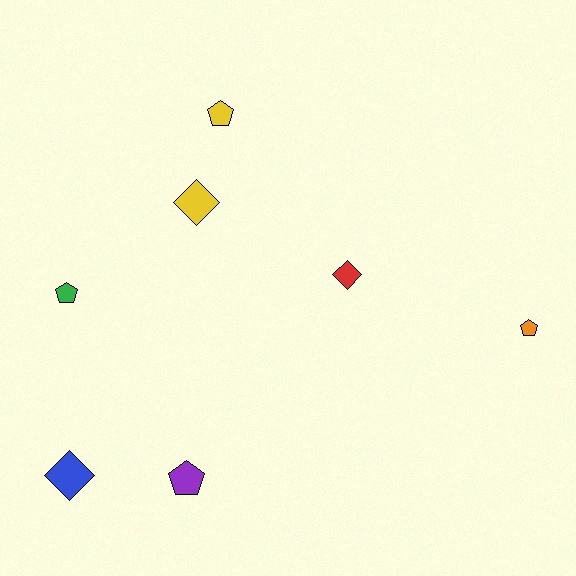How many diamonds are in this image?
There are 3 diamonds.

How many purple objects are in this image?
There is 1 purple object.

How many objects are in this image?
There are 7 objects.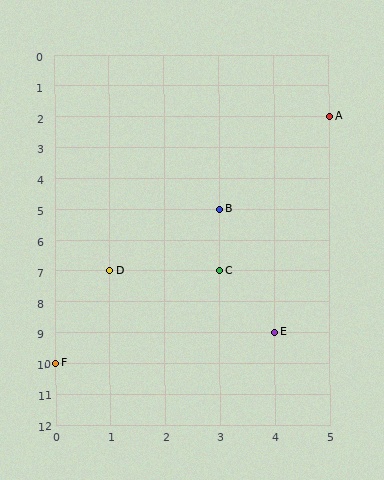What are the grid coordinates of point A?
Point A is at grid coordinates (5, 2).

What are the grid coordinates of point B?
Point B is at grid coordinates (3, 5).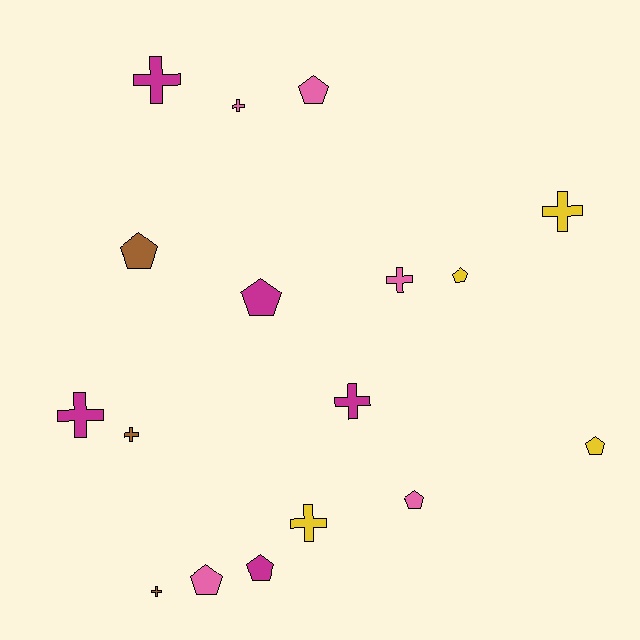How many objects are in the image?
There are 17 objects.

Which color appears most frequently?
Magenta, with 5 objects.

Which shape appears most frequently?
Cross, with 9 objects.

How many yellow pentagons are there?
There are 2 yellow pentagons.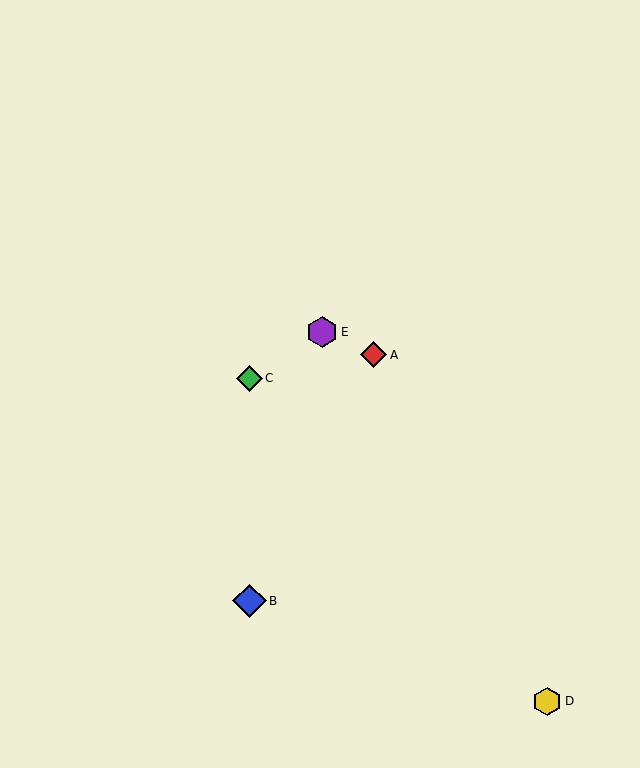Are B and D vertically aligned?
No, B is at x≈249 and D is at x≈547.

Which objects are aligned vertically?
Objects B, C are aligned vertically.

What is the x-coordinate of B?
Object B is at x≈249.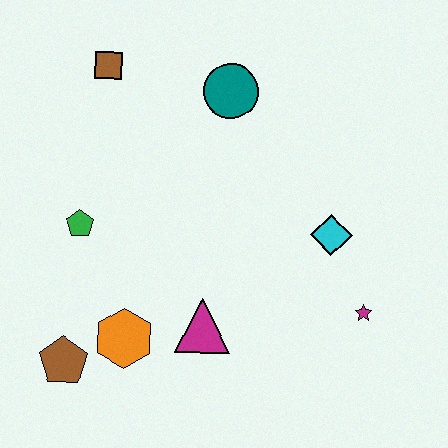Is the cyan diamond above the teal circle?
No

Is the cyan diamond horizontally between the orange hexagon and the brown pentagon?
No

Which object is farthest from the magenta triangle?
The brown square is farthest from the magenta triangle.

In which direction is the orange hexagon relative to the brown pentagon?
The orange hexagon is to the right of the brown pentagon.